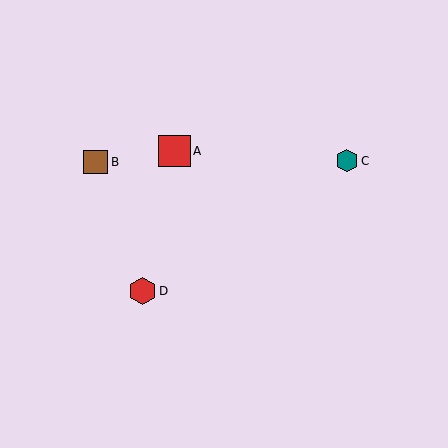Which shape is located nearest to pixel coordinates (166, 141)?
The red square (labeled A) at (174, 151) is nearest to that location.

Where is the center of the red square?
The center of the red square is at (174, 151).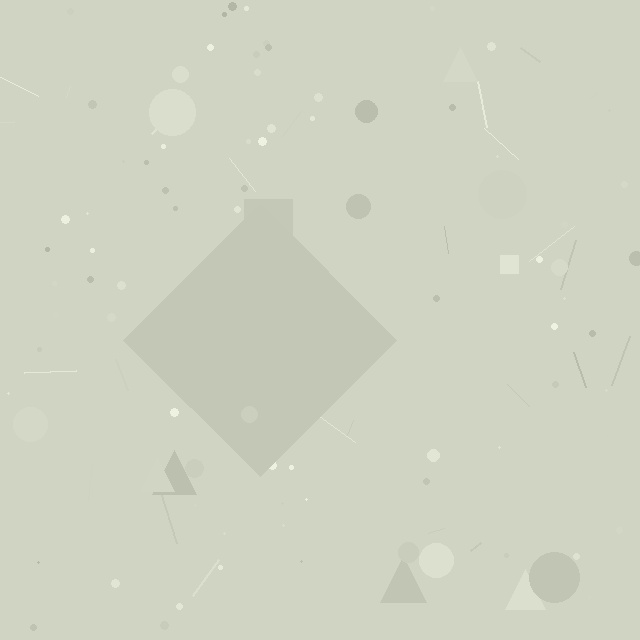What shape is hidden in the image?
A diamond is hidden in the image.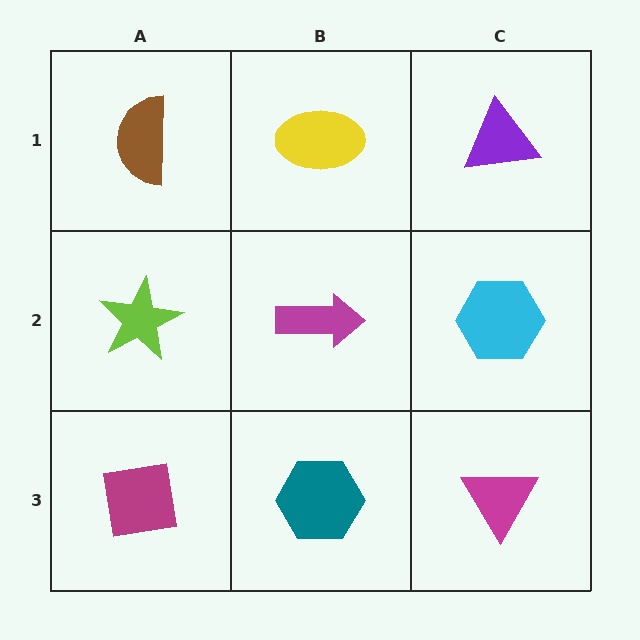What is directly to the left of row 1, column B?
A brown semicircle.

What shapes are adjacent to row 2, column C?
A purple triangle (row 1, column C), a magenta triangle (row 3, column C), a magenta arrow (row 2, column B).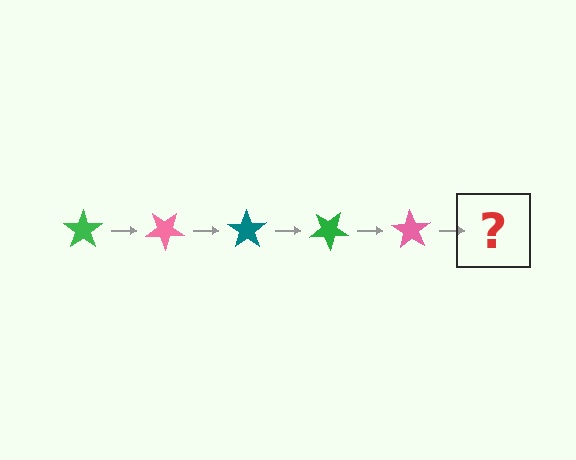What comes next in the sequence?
The next element should be a teal star, rotated 175 degrees from the start.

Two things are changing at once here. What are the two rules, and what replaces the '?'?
The two rules are that it rotates 35 degrees each step and the color cycles through green, pink, and teal. The '?' should be a teal star, rotated 175 degrees from the start.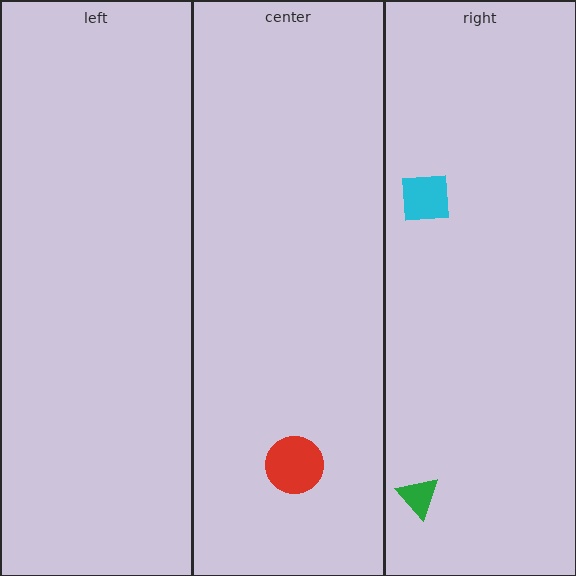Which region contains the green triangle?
The right region.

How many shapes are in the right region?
2.